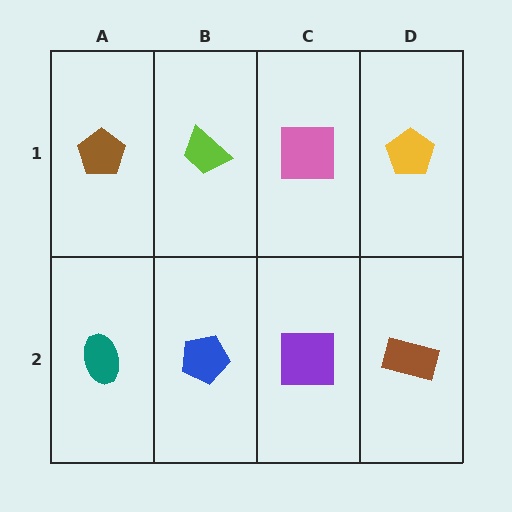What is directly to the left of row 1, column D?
A pink square.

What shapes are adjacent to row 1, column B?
A blue pentagon (row 2, column B), a brown pentagon (row 1, column A), a pink square (row 1, column C).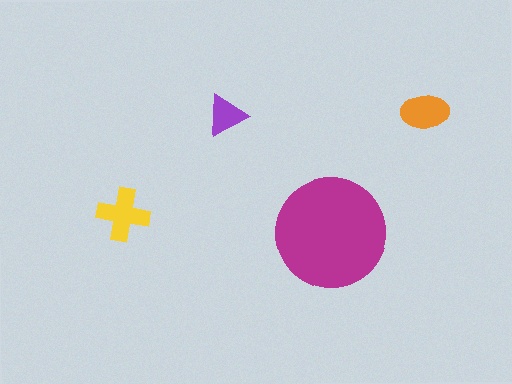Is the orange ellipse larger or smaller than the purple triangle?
Larger.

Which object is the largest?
The magenta circle.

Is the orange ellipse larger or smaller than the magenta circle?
Smaller.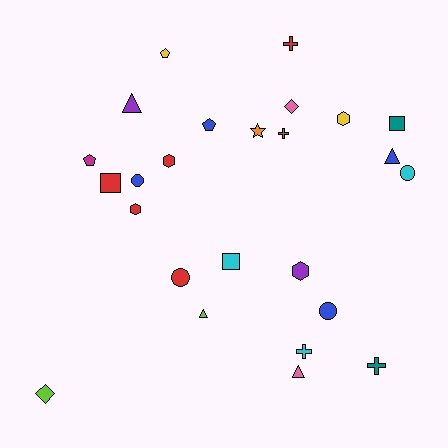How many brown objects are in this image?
There is 1 brown object.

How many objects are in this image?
There are 25 objects.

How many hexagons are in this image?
There are 4 hexagons.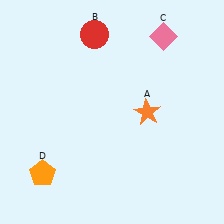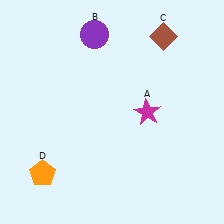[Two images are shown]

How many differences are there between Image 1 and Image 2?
There are 3 differences between the two images.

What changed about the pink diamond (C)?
In Image 1, C is pink. In Image 2, it changed to brown.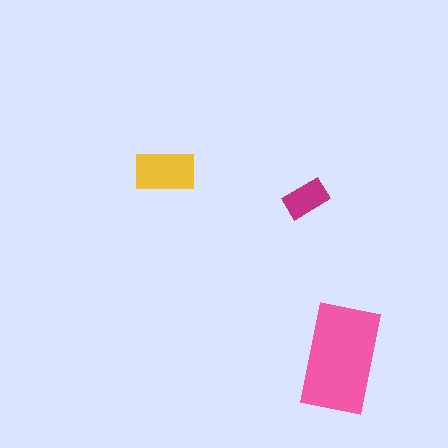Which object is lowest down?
The pink rectangle is bottommost.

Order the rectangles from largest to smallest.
the pink one, the yellow one, the magenta one.